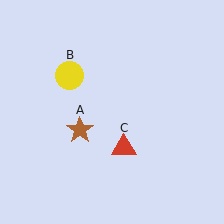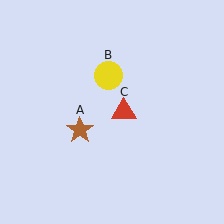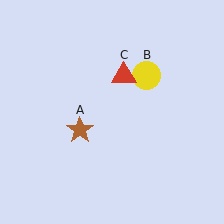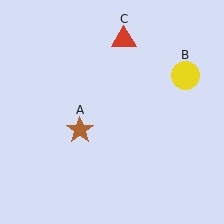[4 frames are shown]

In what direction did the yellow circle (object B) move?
The yellow circle (object B) moved right.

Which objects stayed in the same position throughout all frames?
Brown star (object A) remained stationary.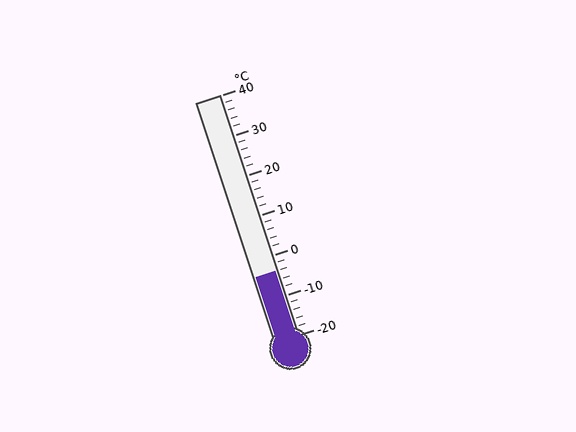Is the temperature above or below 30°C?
The temperature is below 30°C.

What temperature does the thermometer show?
The thermometer shows approximately -4°C.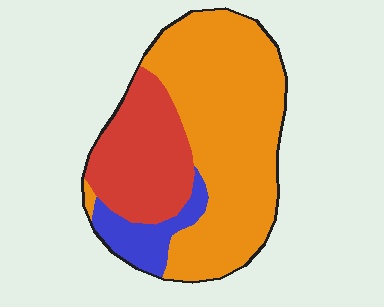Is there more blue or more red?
Red.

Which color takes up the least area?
Blue, at roughly 10%.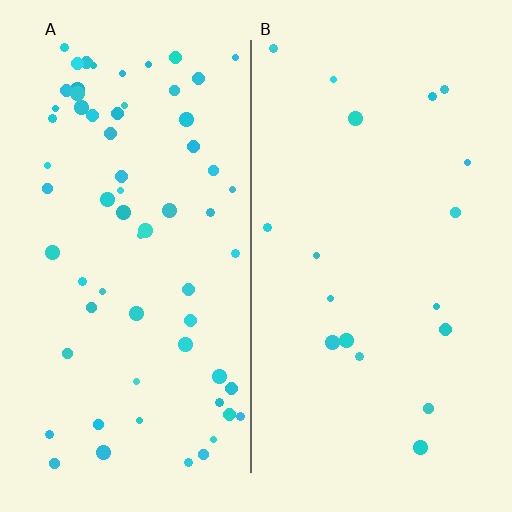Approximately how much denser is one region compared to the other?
Approximately 3.7× — region A over region B.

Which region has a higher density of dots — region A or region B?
A (the left).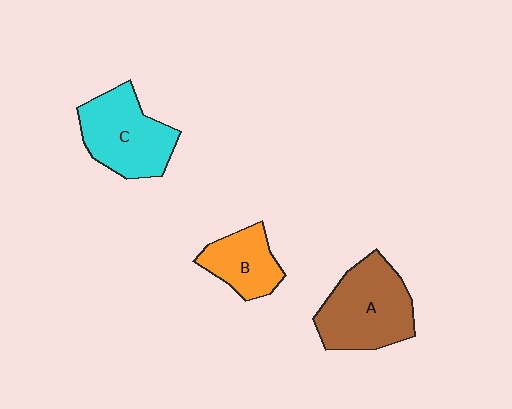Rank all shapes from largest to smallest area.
From largest to smallest: A (brown), C (cyan), B (orange).